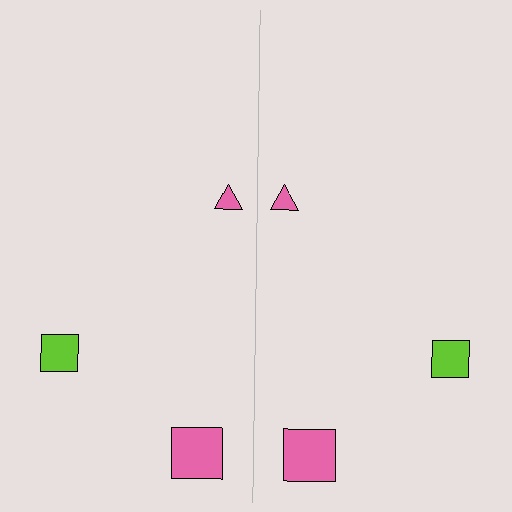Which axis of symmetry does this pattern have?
The pattern has a vertical axis of symmetry running through the center of the image.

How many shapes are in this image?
There are 6 shapes in this image.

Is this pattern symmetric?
Yes, this pattern has bilateral (reflection) symmetry.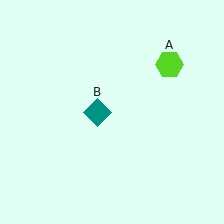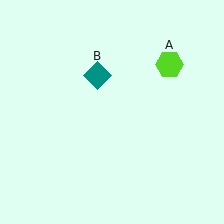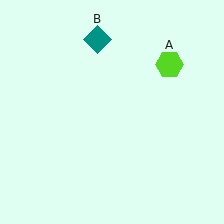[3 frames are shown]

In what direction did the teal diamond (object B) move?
The teal diamond (object B) moved up.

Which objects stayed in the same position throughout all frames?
Lime hexagon (object A) remained stationary.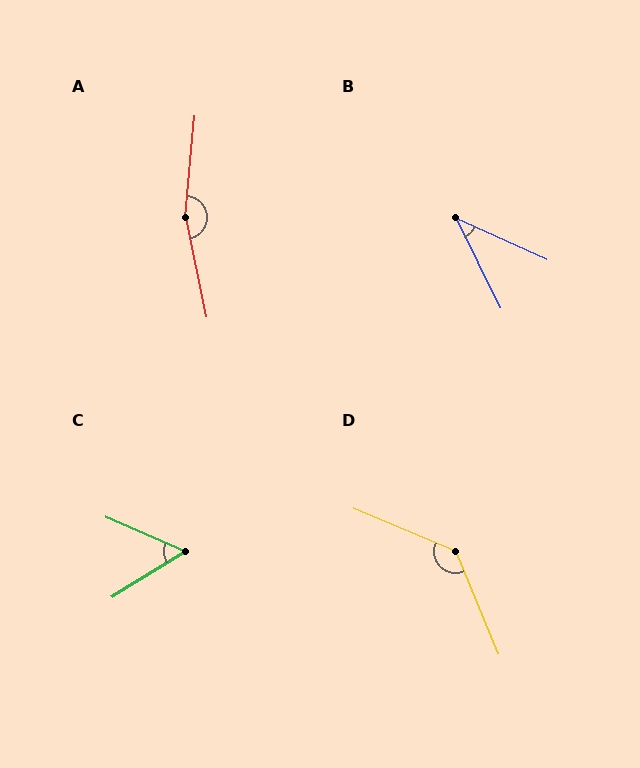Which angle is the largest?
A, at approximately 163 degrees.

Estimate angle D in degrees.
Approximately 135 degrees.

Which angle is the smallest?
B, at approximately 40 degrees.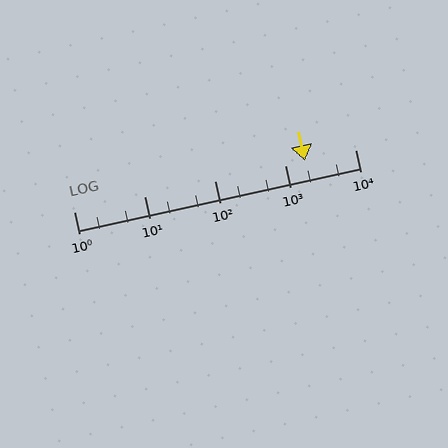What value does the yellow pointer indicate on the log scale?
The pointer indicates approximately 1900.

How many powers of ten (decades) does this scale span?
The scale spans 4 decades, from 1 to 10000.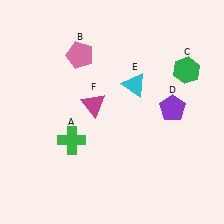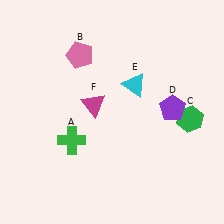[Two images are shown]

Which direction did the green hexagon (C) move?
The green hexagon (C) moved down.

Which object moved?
The green hexagon (C) moved down.